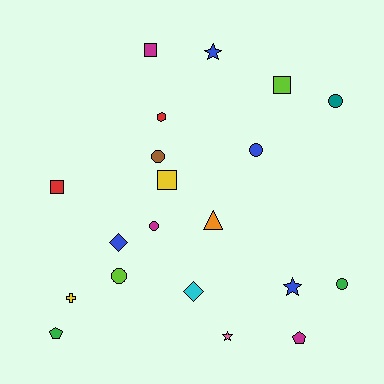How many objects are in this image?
There are 20 objects.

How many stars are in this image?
There are 3 stars.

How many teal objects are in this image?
There is 1 teal object.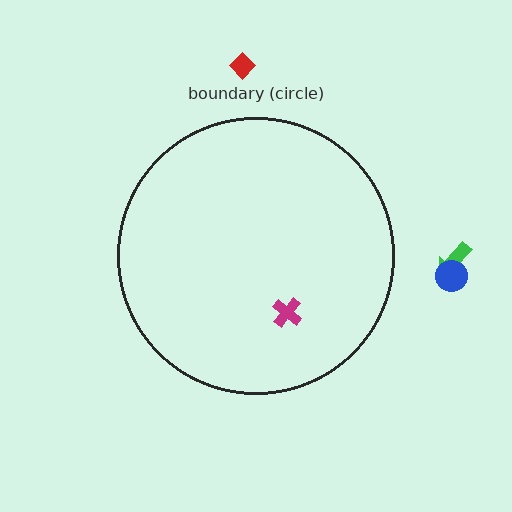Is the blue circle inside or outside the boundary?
Outside.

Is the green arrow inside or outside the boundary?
Outside.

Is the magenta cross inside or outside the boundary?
Inside.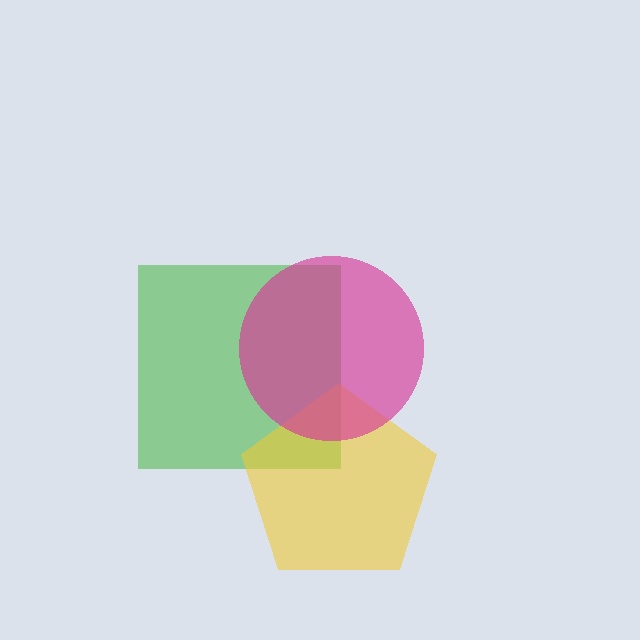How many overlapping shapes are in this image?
There are 3 overlapping shapes in the image.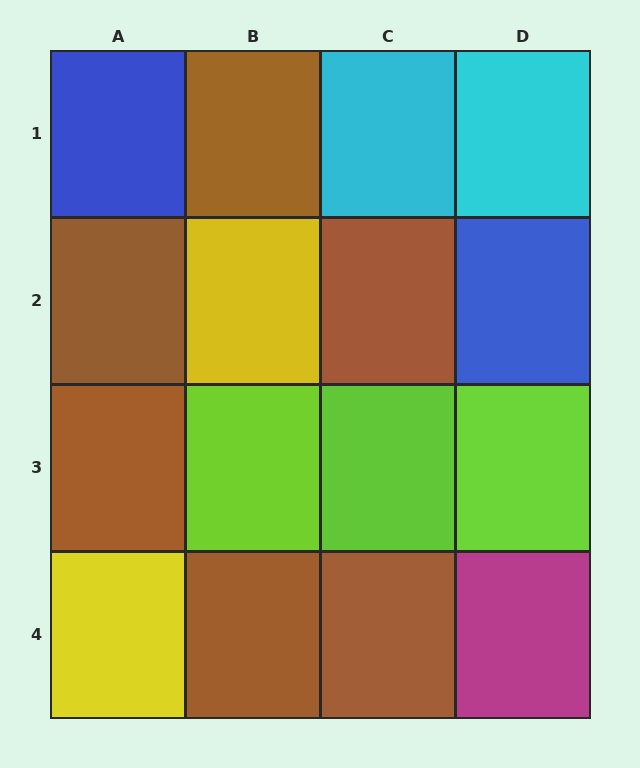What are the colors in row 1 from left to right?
Blue, brown, cyan, cyan.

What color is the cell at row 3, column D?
Lime.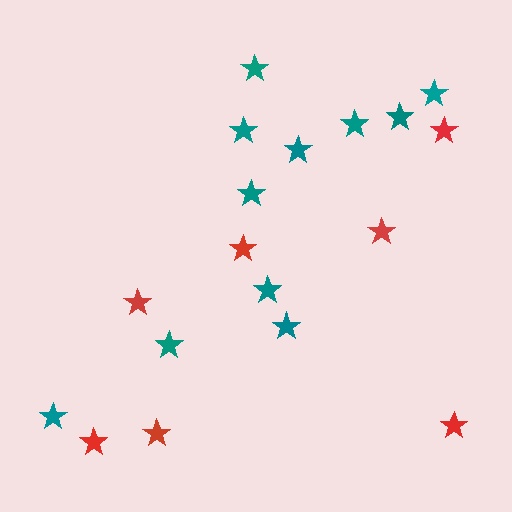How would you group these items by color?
There are 2 groups: one group of teal stars (11) and one group of red stars (7).